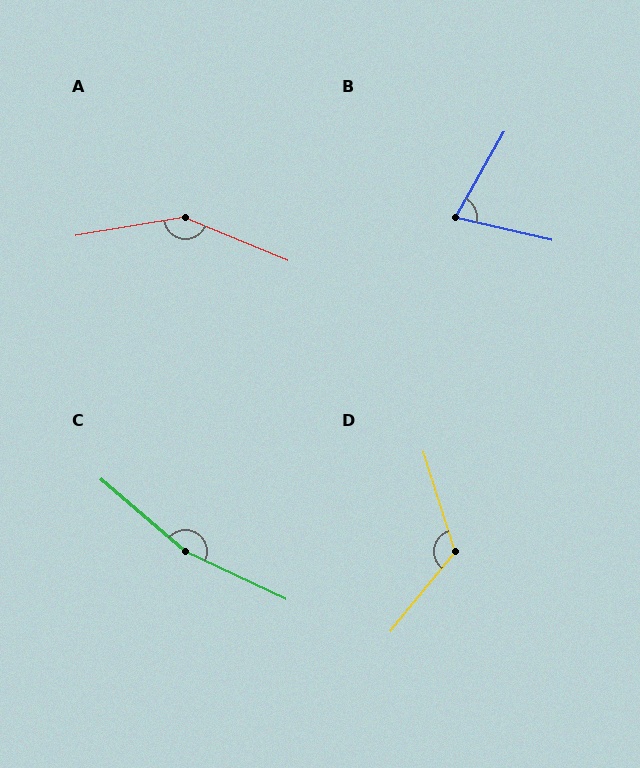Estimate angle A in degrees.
Approximately 148 degrees.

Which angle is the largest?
C, at approximately 165 degrees.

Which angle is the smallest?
B, at approximately 74 degrees.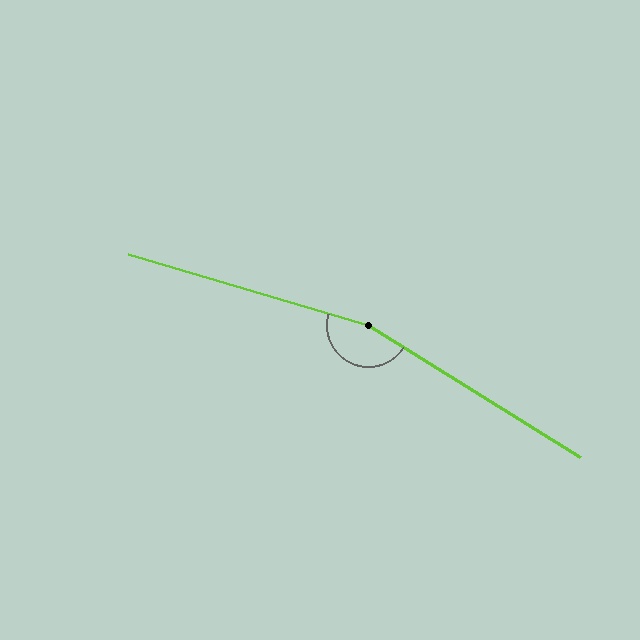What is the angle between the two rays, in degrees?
Approximately 165 degrees.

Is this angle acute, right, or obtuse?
It is obtuse.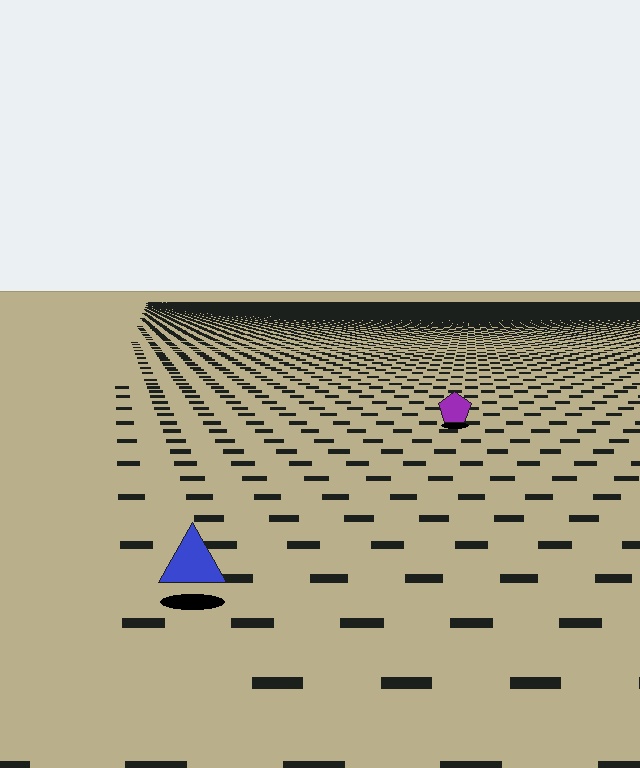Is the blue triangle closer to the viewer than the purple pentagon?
Yes. The blue triangle is closer — you can tell from the texture gradient: the ground texture is coarser near it.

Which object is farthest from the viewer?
The purple pentagon is farthest from the viewer. It appears smaller and the ground texture around it is denser.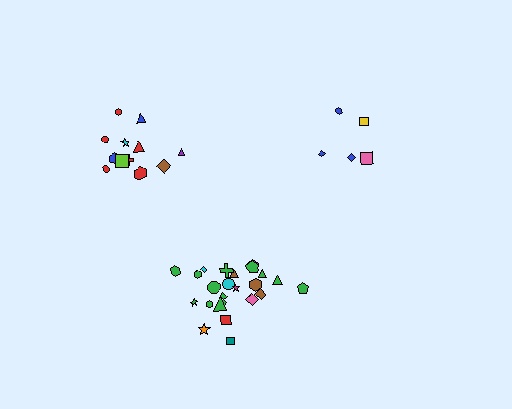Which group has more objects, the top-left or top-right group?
The top-left group.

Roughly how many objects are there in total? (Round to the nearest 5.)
Roughly 40 objects in total.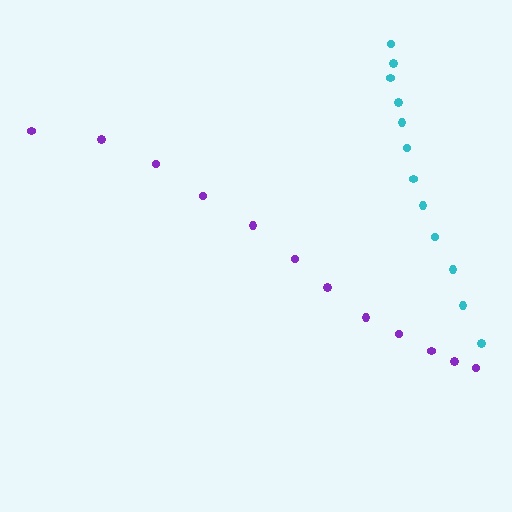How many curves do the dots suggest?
There are 2 distinct paths.